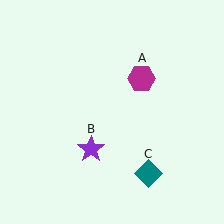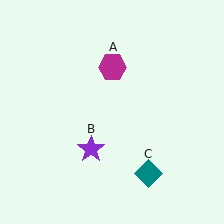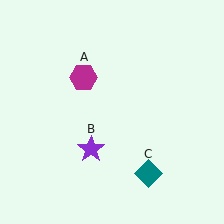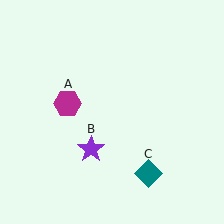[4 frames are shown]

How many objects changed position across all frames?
1 object changed position: magenta hexagon (object A).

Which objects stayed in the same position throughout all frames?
Purple star (object B) and teal diamond (object C) remained stationary.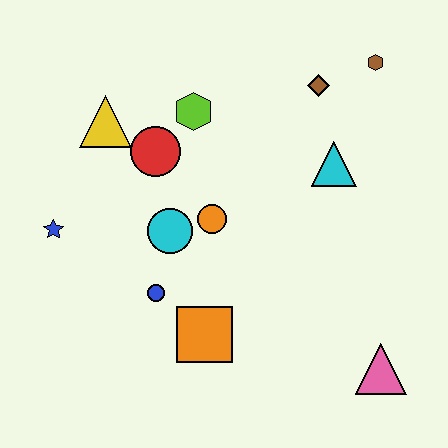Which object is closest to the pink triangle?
The orange square is closest to the pink triangle.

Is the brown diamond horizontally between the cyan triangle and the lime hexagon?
Yes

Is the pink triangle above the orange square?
No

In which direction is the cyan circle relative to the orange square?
The cyan circle is above the orange square.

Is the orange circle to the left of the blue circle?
No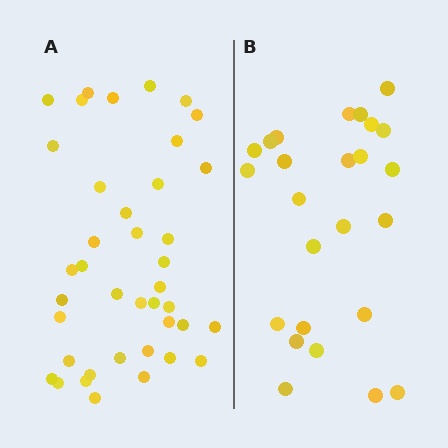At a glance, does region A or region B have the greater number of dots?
Region A (the left region) has more dots.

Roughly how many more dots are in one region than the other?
Region A has approximately 15 more dots than region B.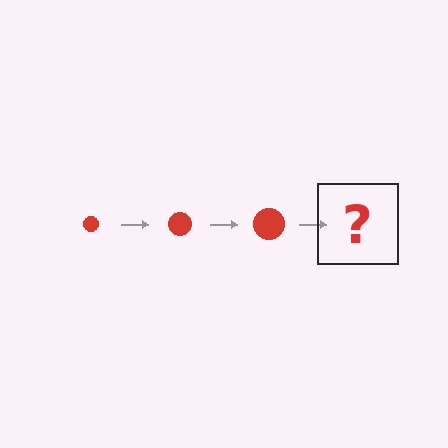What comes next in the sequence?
The next element should be a red circle, larger than the previous one.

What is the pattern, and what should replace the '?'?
The pattern is that the circle gets progressively larger each step. The '?' should be a red circle, larger than the previous one.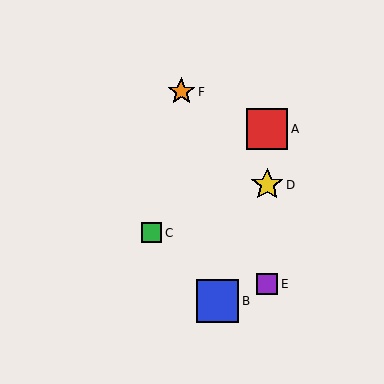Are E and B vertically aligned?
No, E is at x≈267 and B is at x≈217.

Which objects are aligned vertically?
Objects A, D, E are aligned vertically.